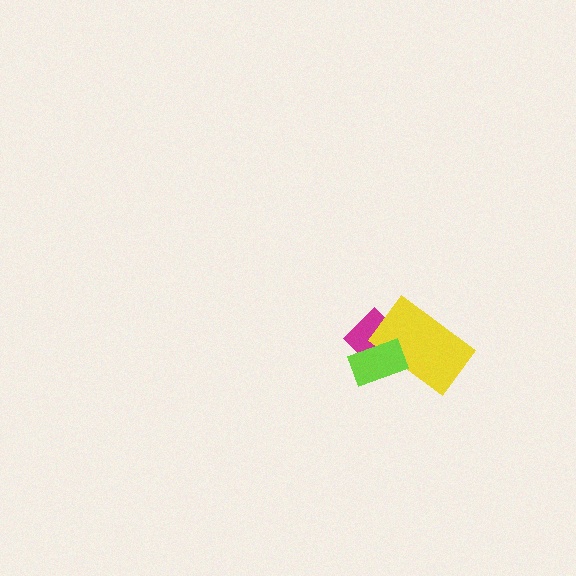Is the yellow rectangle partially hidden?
Yes, it is partially covered by another shape.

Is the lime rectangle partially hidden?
No, no other shape covers it.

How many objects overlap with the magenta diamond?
2 objects overlap with the magenta diamond.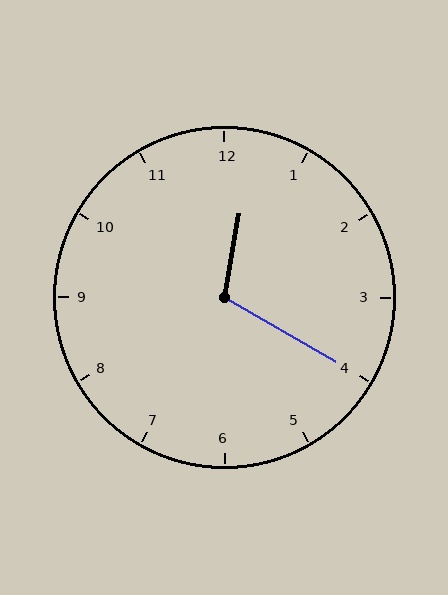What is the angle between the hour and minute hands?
Approximately 110 degrees.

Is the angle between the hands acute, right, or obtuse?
It is obtuse.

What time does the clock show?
12:20.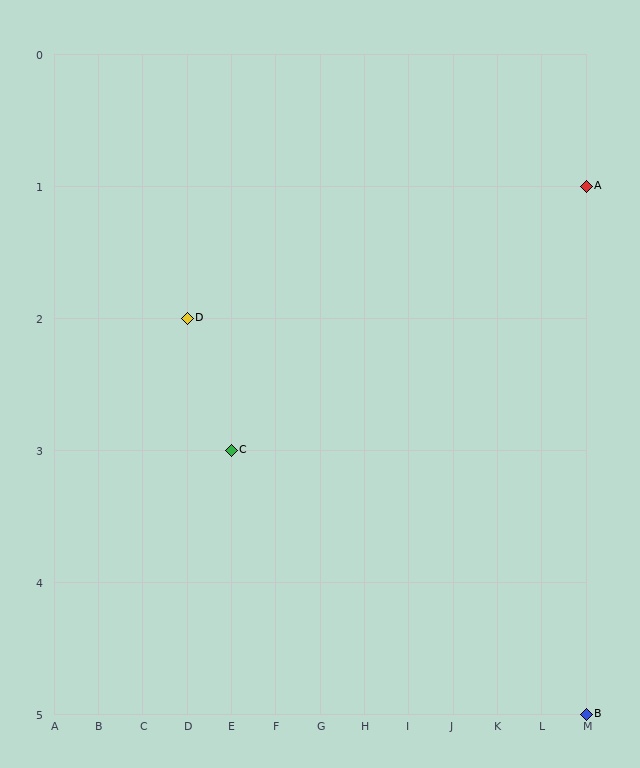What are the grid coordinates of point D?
Point D is at grid coordinates (D, 2).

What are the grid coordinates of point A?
Point A is at grid coordinates (M, 1).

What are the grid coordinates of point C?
Point C is at grid coordinates (E, 3).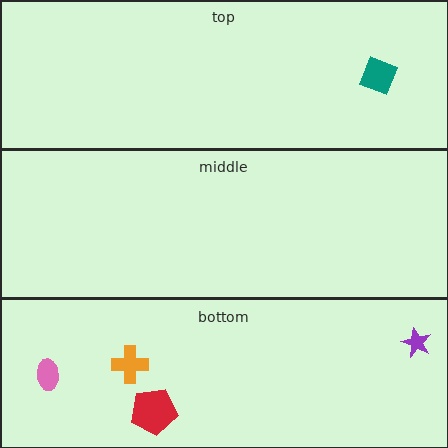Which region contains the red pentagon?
The bottom region.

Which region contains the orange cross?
The bottom region.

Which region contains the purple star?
The bottom region.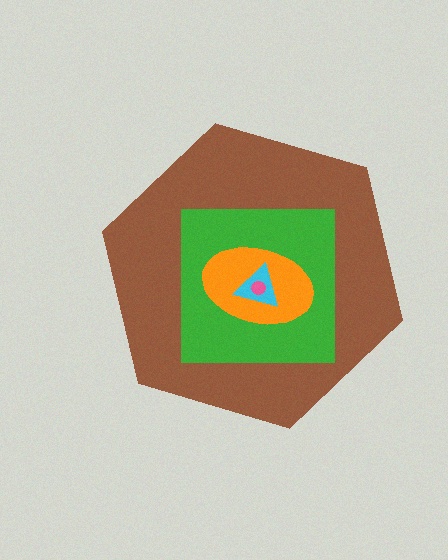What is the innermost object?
The pink circle.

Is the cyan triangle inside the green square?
Yes.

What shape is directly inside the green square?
The orange ellipse.